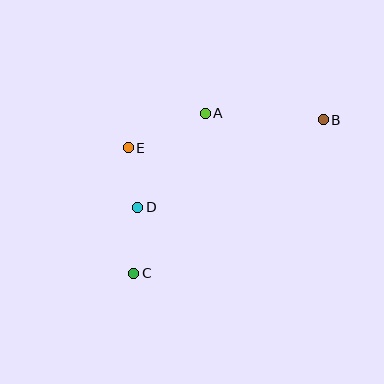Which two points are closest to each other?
Points D and E are closest to each other.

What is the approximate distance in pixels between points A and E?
The distance between A and E is approximately 84 pixels.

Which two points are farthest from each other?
Points B and C are farthest from each other.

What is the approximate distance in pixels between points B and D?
The distance between B and D is approximately 205 pixels.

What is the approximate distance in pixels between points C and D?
The distance between C and D is approximately 67 pixels.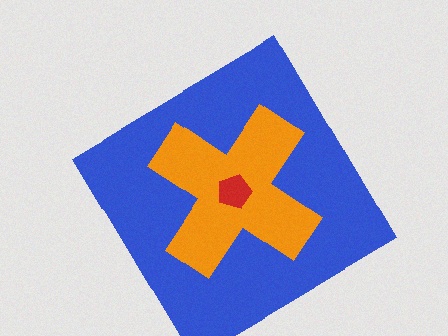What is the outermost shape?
The blue diamond.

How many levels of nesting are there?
3.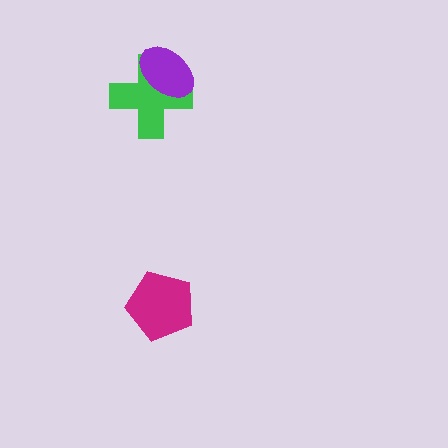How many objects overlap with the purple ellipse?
1 object overlaps with the purple ellipse.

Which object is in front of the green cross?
The purple ellipse is in front of the green cross.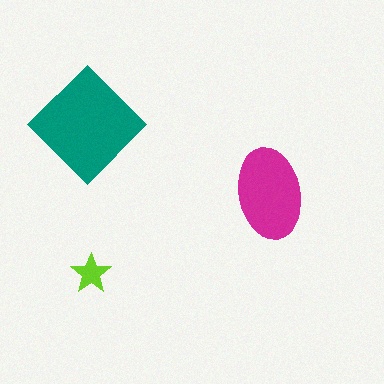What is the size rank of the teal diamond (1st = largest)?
1st.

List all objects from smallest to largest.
The lime star, the magenta ellipse, the teal diamond.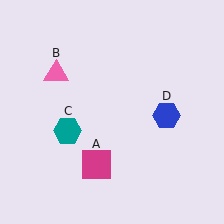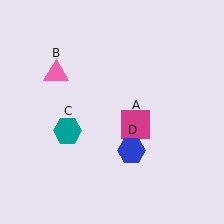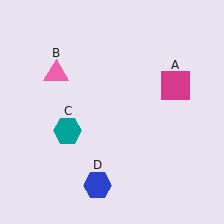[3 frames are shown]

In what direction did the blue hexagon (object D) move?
The blue hexagon (object D) moved down and to the left.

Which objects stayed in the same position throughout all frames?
Pink triangle (object B) and teal hexagon (object C) remained stationary.